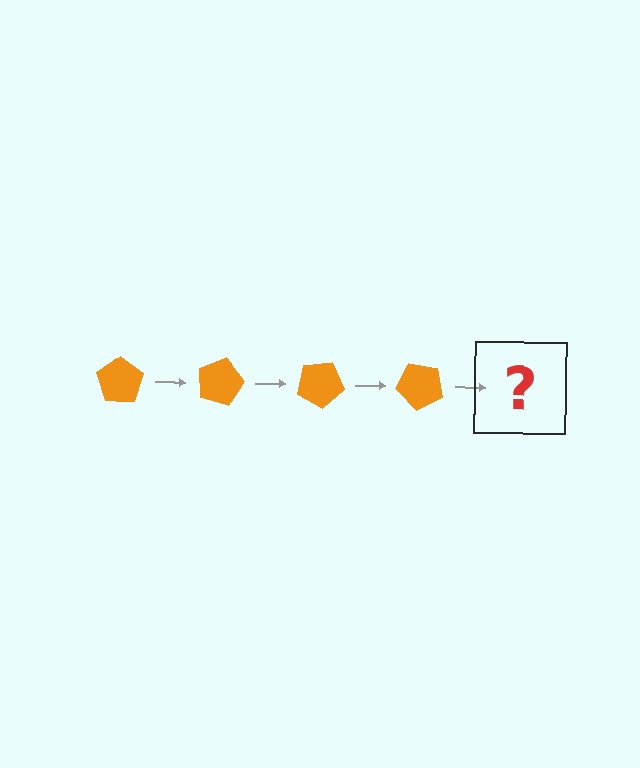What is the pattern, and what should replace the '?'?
The pattern is that the pentagon rotates 15 degrees each step. The '?' should be an orange pentagon rotated 60 degrees.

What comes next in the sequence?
The next element should be an orange pentagon rotated 60 degrees.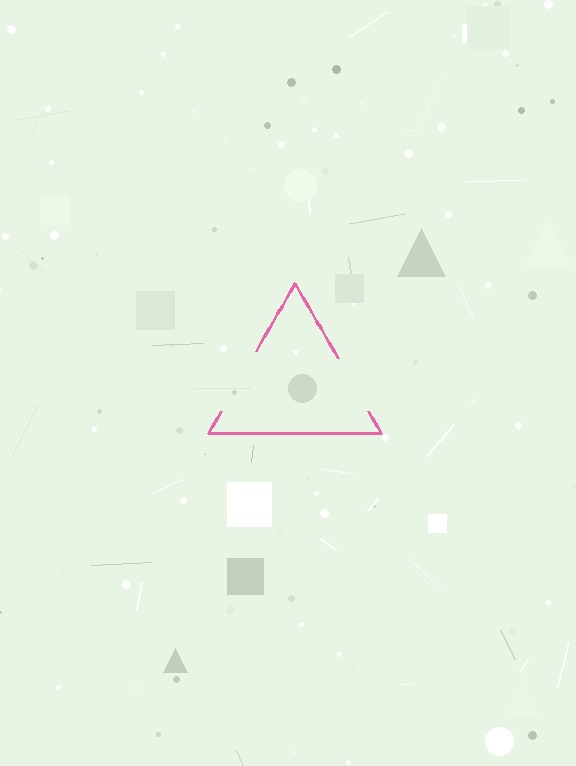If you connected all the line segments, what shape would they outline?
They would outline a triangle.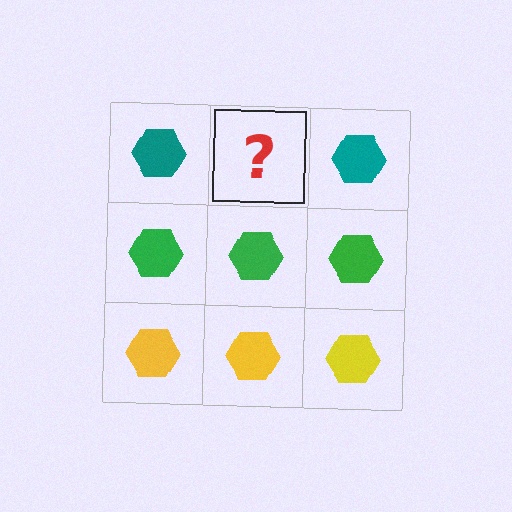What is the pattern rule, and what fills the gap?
The rule is that each row has a consistent color. The gap should be filled with a teal hexagon.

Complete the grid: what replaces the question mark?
The question mark should be replaced with a teal hexagon.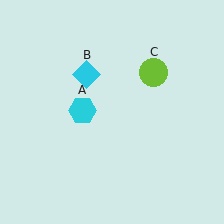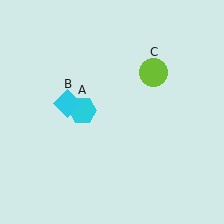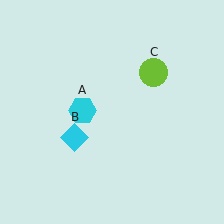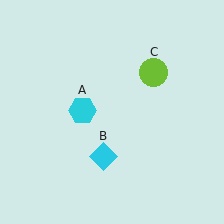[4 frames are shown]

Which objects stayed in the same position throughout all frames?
Cyan hexagon (object A) and lime circle (object C) remained stationary.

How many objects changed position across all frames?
1 object changed position: cyan diamond (object B).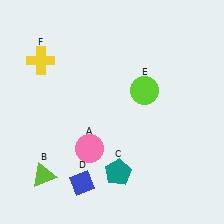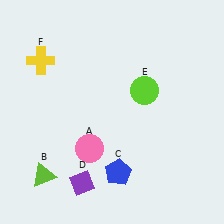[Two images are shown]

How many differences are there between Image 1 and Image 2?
There are 2 differences between the two images.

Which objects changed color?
C changed from teal to blue. D changed from blue to purple.